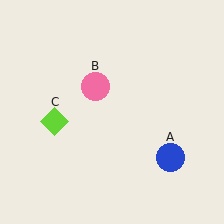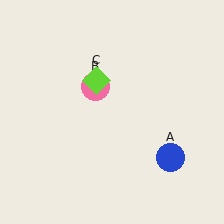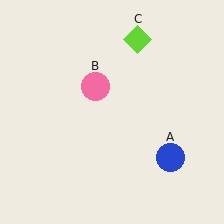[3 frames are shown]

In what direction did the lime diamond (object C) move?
The lime diamond (object C) moved up and to the right.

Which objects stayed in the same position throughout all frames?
Blue circle (object A) and pink circle (object B) remained stationary.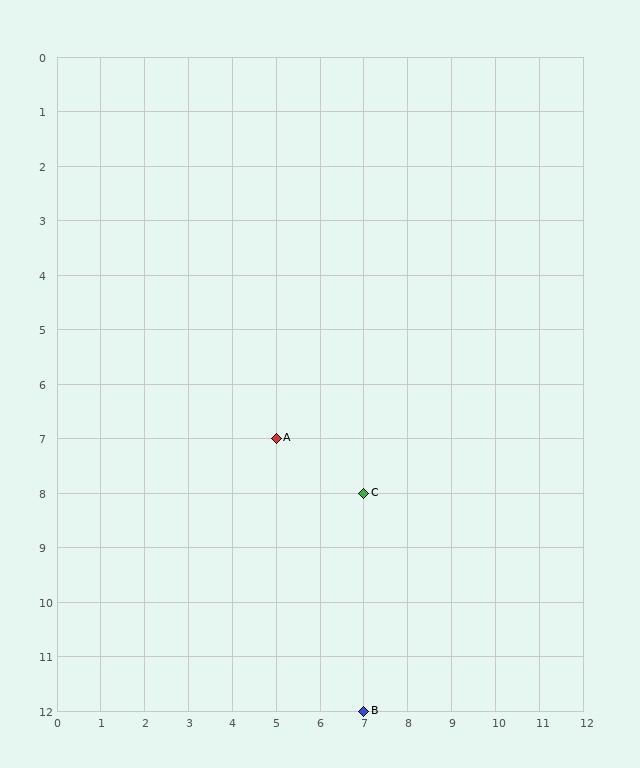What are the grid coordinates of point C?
Point C is at grid coordinates (7, 8).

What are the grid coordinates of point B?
Point B is at grid coordinates (7, 12).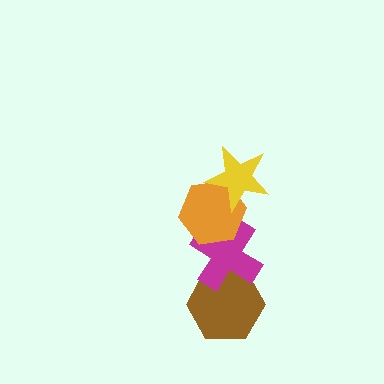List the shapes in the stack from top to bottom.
From top to bottom: the yellow star, the orange hexagon, the magenta cross, the brown hexagon.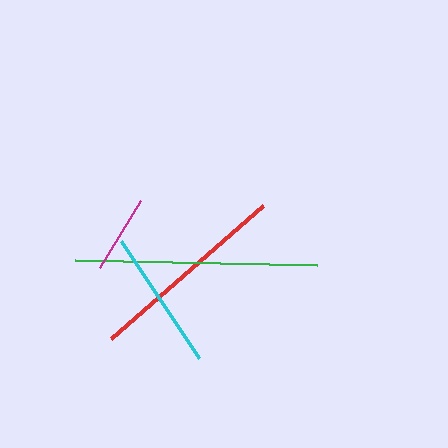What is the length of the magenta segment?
The magenta segment is approximately 78 pixels long.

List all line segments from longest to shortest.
From longest to shortest: green, red, cyan, magenta.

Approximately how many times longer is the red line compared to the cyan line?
The red line is approximately 1.4 times the length of the cyan line.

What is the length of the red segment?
The red segment is approximately 202 pixels long.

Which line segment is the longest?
The green line is the longest at approximately 242 pixels.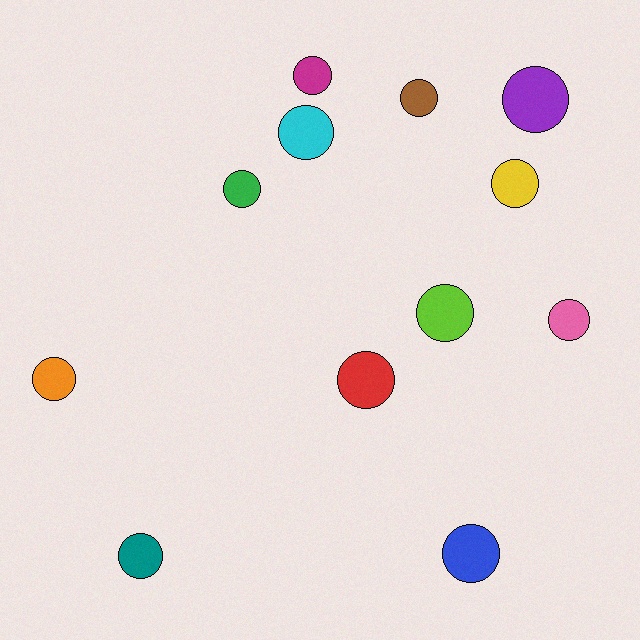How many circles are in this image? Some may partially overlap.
There are 12 circles.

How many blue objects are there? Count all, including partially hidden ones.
There is 1 blue object.